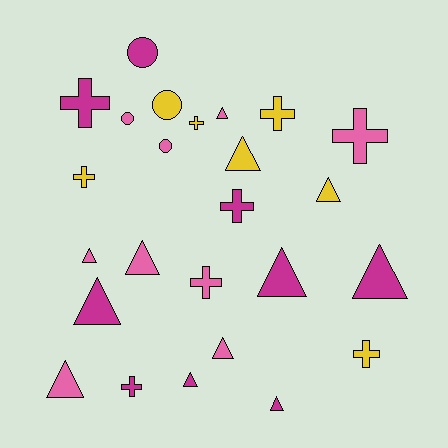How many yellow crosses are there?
There are 4 yellow crosses.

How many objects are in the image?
There are 25 objects.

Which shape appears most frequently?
Triangle, with 12 objects.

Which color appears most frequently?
Pink, with 9 objects.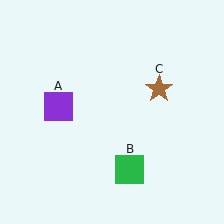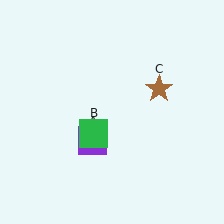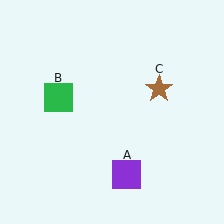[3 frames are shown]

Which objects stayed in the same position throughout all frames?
Brown star (object C) remained stationary.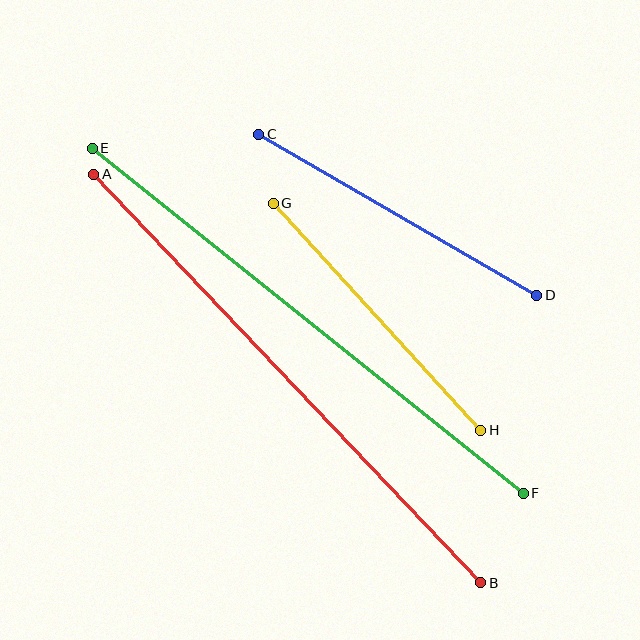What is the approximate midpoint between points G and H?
The midpoint is at approximately (377, 317) pixels.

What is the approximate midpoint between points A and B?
The midpoint is at approximately (287, 379) pixels.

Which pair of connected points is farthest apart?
Points A and B are farthest apart.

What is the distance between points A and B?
The distance is approximately 563 pixels.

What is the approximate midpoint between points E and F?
The midpoint is at approximately (308, 321) pixels.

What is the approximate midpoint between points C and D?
The midpoint is at approximately (398, 215) pixels.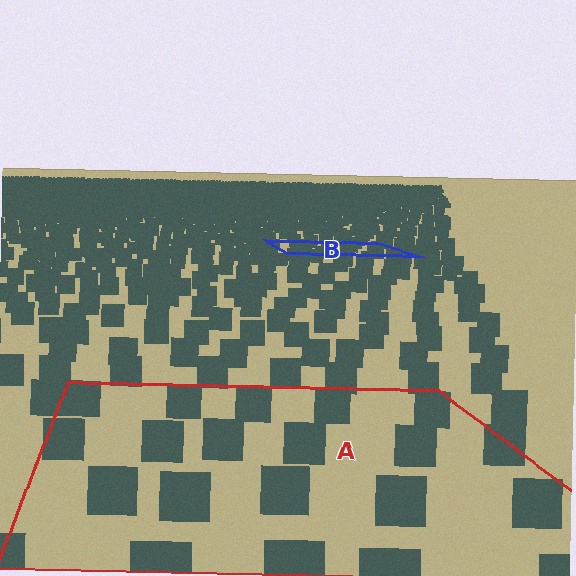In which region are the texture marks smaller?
The texture marks are smaller in region B, because it is farther away.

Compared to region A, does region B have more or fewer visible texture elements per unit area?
Region B has more texture elements per unit area — they are packed more densely because it is farther away.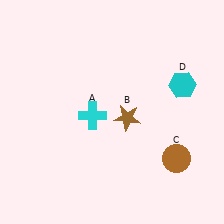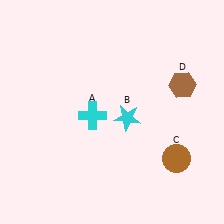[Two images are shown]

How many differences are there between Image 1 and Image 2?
There are 2 differences between the two images.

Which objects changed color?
B changed from brown to cyan. D changed from cyan to brown.